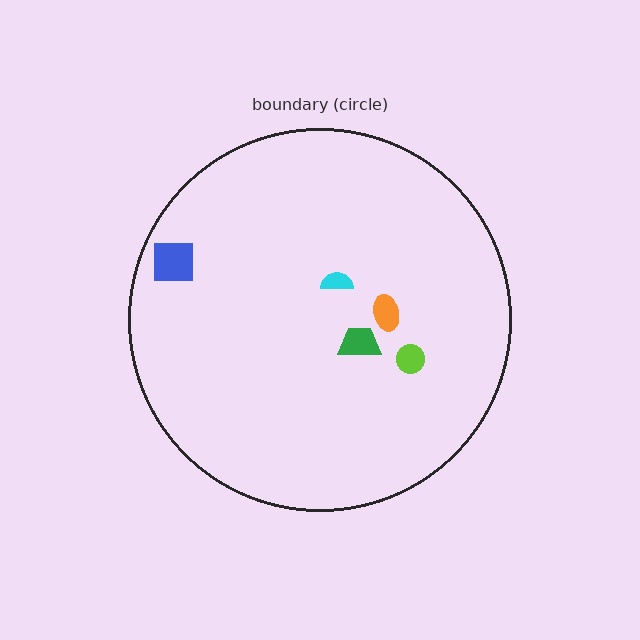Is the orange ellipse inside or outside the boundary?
Inside.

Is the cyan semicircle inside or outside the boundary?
Inside.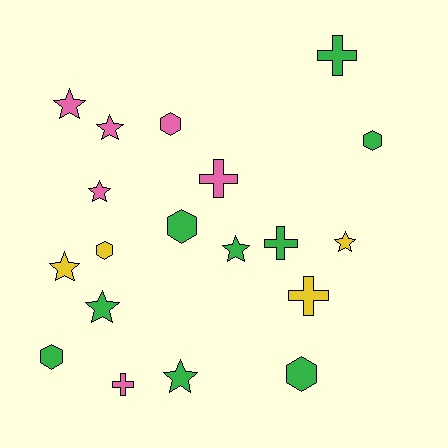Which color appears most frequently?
Green, with 9 objects.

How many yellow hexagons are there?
There is 1 yellow hexagon.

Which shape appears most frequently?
Star, with 8 objects.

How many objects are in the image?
There are 19 objects.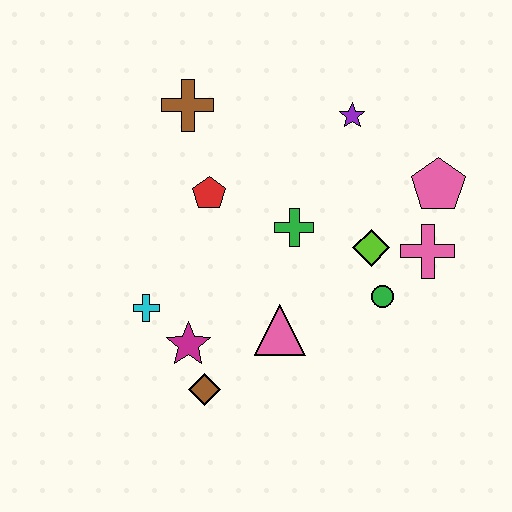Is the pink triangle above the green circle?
No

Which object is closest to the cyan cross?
The magenta star is closest to the cyan cross.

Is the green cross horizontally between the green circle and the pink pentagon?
No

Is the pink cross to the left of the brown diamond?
No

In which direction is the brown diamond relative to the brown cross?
The brown diamond is below the brown cross.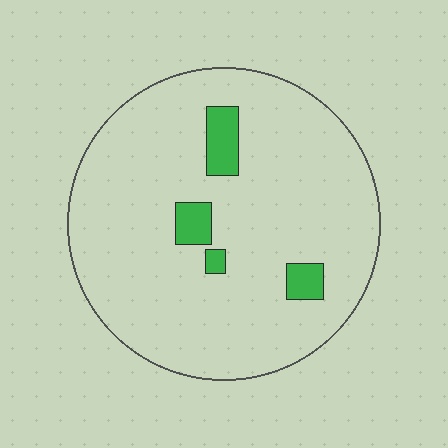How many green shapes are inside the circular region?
4.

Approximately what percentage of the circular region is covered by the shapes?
Approximately 10%.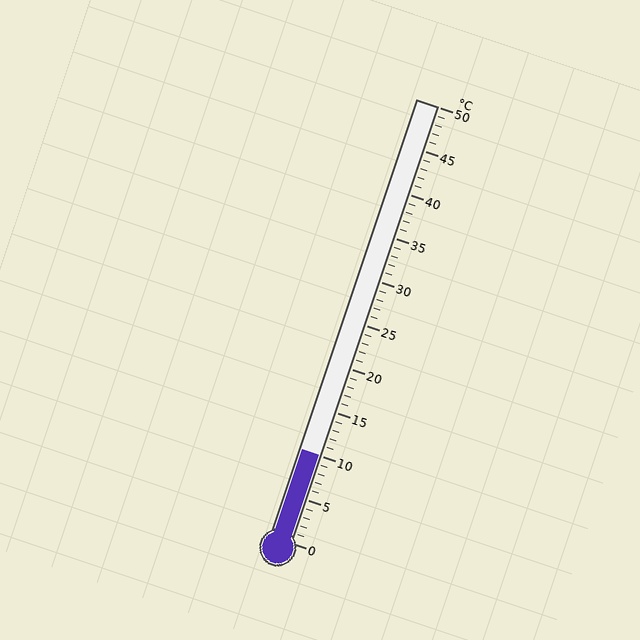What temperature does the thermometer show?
The thermometer shows approximately 10°C.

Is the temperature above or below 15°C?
The temperature is below 15°C.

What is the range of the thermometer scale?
The thermometer scale ranges from 0°C to 50°C.